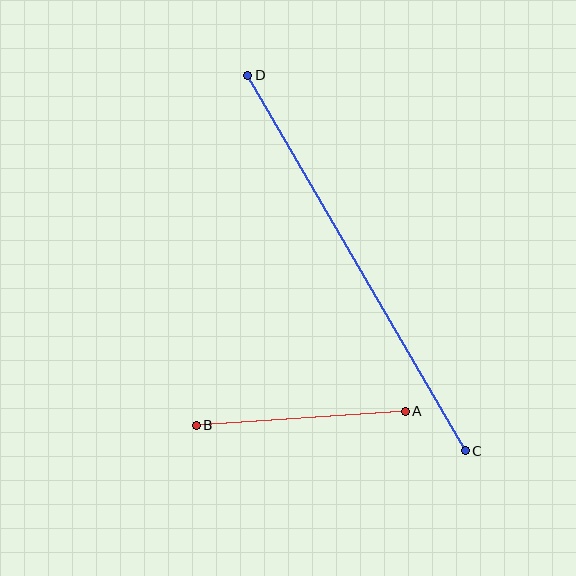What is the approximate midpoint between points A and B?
The midpoint is at approximately (301, 418) pixels.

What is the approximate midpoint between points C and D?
The midpoint is at approximately (356, 263) pixels.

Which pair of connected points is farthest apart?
Points C and D are farthest apart.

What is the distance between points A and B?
The distance is approximately 209 pixels.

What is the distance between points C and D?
The distance is approximately 434 pixels.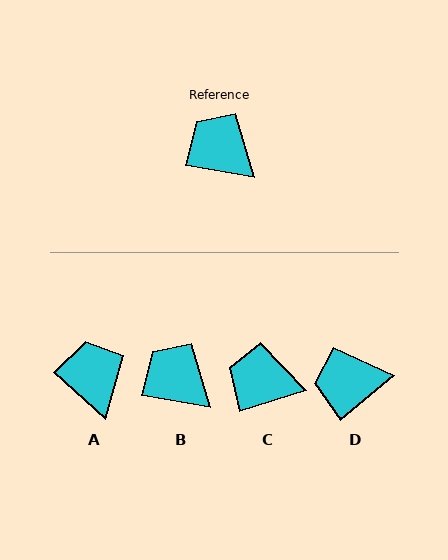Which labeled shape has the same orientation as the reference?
B.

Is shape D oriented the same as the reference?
No, it is off by about 49 degrees.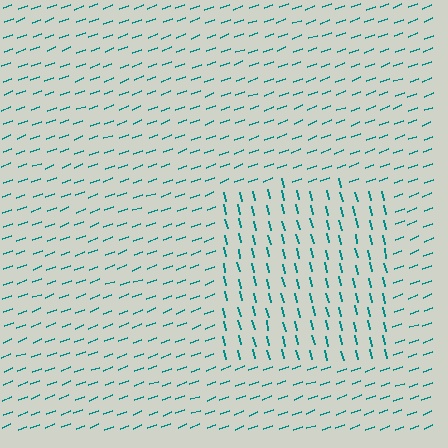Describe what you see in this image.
The image is filled with small teal line segments. A rectangle region in the image has lines oriented differently from the surrounding lines, creating a visible texture boundary.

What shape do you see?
I see a rectangle.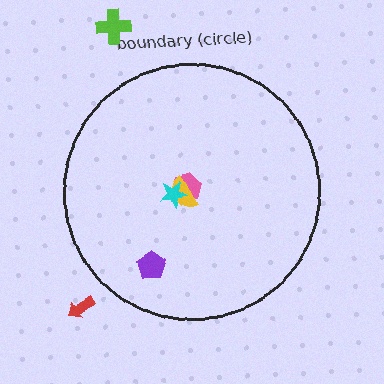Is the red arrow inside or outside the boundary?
Outside.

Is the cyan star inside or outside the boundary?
Inside.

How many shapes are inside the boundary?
4 inside, 2 outside.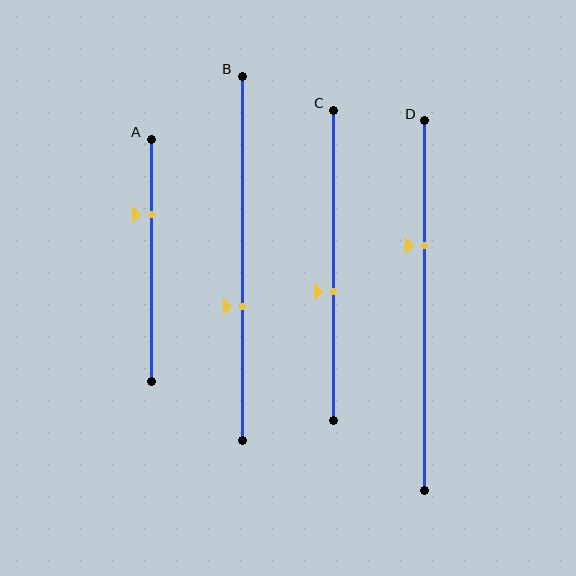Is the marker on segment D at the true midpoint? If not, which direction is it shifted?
No, the marker on segment D is shifted upward by about 16% of the segment length.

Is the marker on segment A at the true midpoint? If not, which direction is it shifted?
No, the marker on segment A is shifted upward by about 19% of the segment length.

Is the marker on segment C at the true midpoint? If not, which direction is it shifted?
No, the marker on segment C is shifted downward by about 8% of the segment length.